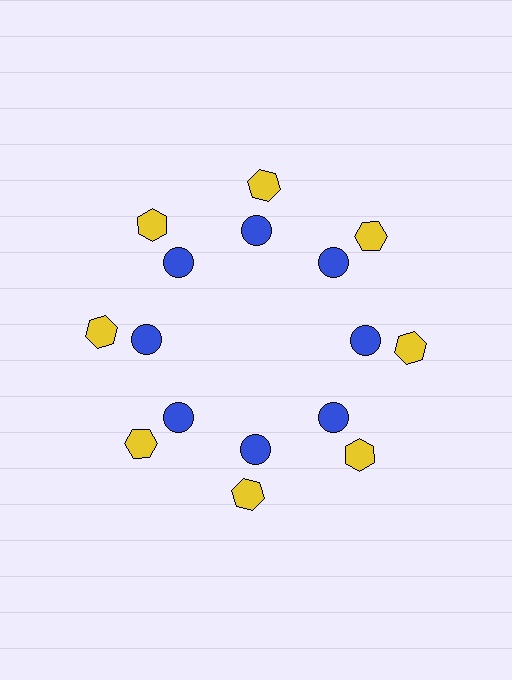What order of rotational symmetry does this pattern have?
This pattern has 8-fold rotational symmetry.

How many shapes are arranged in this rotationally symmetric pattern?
There are 16 shapes, arranged in 8 groups of 2.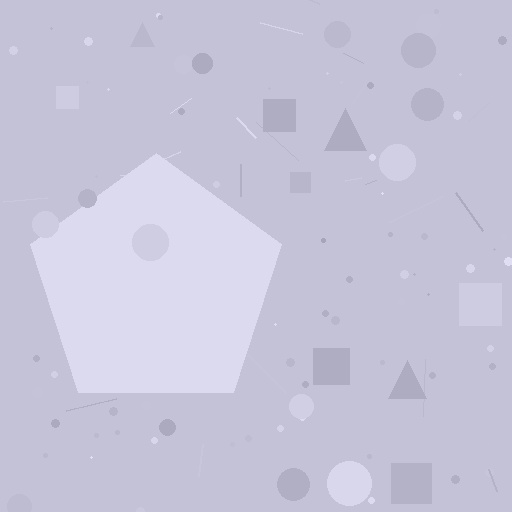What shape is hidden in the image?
A pentagon is hidden in the image.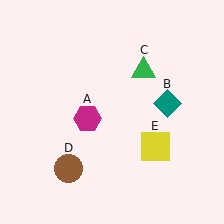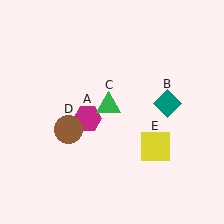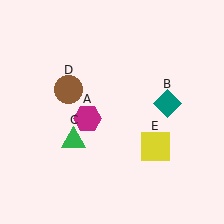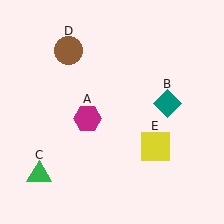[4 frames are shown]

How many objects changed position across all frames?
2 objects changed position: green triangle (object C), brown circle (object D).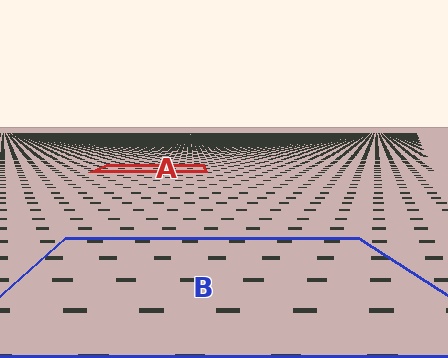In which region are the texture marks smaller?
The texture marks are smaller in region A, because it is farther away.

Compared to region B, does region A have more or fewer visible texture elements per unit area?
Region A has more texture elements per unit area — they are packed more densely because it is farther away.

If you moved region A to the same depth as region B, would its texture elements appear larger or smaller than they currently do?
They would appear larger. At a closer depth, the same texture elements are projected at a bigger on-screen size.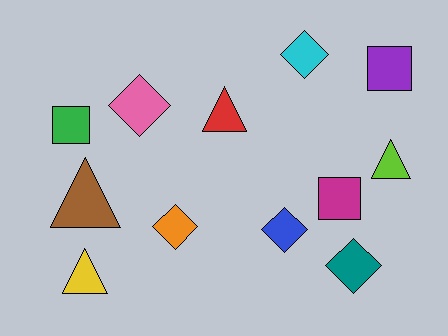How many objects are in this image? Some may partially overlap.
There are 12 objects.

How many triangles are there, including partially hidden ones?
There are 4 triangles.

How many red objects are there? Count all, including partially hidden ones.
There is 1 red object.